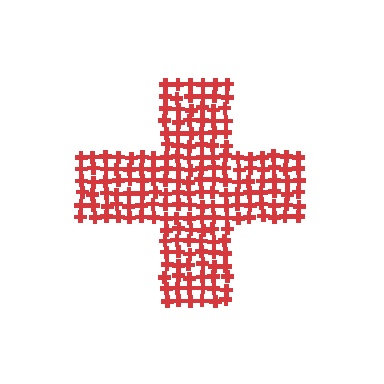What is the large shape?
The large shape is a cross.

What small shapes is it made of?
It is made of small crosses.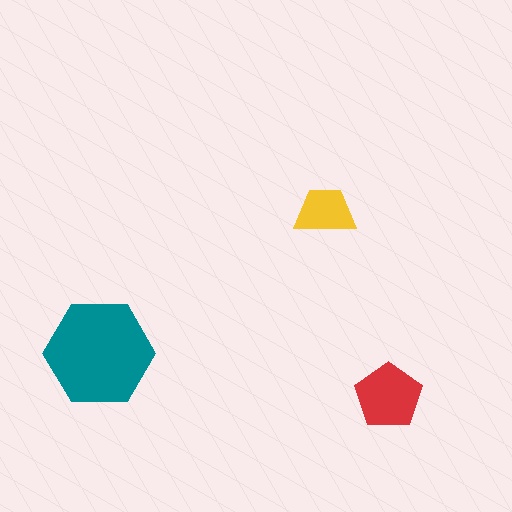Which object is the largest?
The teal hexagon.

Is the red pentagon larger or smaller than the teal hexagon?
Smaller.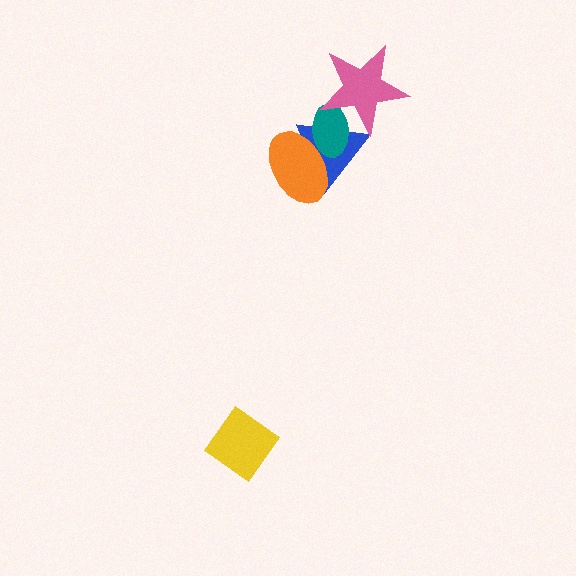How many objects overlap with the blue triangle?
3 objects overlap with the blue triangle.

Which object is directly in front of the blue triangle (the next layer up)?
The teal ellipse is directly in front of the blue triangle.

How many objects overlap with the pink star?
2 objects overlap with the pink star.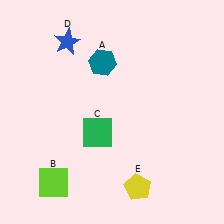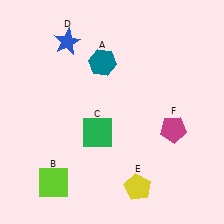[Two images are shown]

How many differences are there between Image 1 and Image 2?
There is 1 difference between the two images.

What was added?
A magenta pentagon (F) was added in Image 2.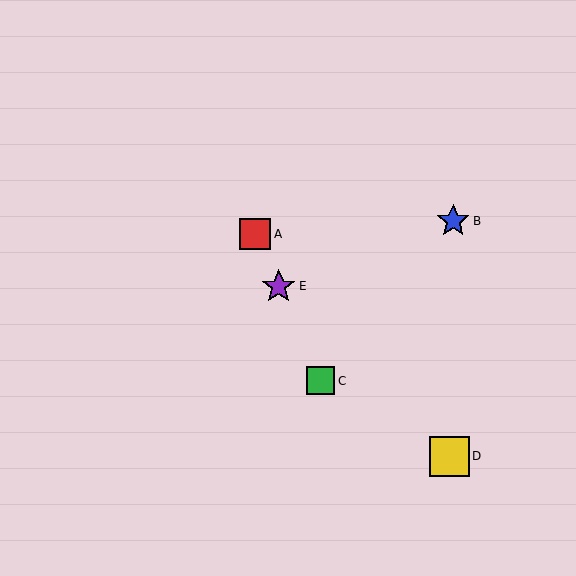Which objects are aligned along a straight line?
Objects A, C, E are aligned along a straight line.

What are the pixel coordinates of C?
Object C is at (321, 381).